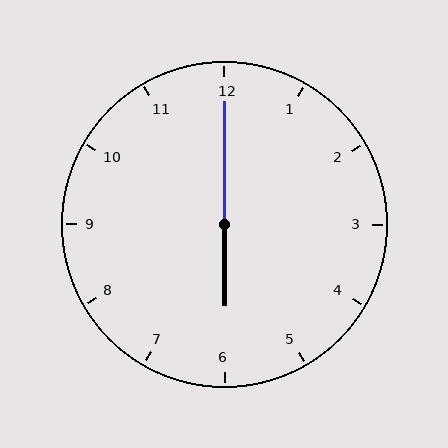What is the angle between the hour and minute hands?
Approximately 180 degrees.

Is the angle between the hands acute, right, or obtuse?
It is obtuse.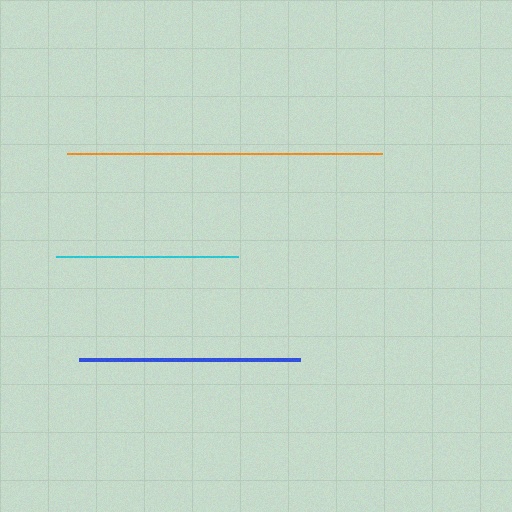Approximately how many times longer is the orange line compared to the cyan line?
The orange line is approximately 1.7 times the length of the cyan line.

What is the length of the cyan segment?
The cyan segment is approximately 181 pixels long.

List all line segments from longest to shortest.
From longest to shortest: orange, blue, cyan.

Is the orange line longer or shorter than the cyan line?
The orange line is longer than the cyan line.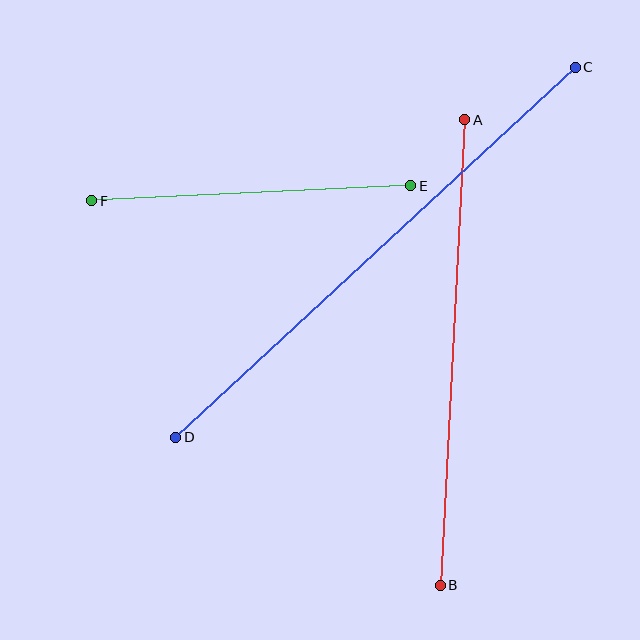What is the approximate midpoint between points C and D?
The midpoint is at approximately (375, 252) pixels.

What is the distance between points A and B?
The distance is approximately 466 pixels.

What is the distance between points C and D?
The distance is approximately 545 pixels.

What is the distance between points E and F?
The distance is approximately 320 pixels.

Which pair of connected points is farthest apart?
Points C and D are farthest apart.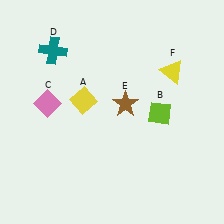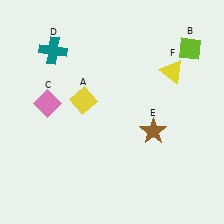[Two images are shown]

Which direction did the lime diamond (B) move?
The lime diamond (B) moved up.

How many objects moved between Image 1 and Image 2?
2 objects moved between the two images.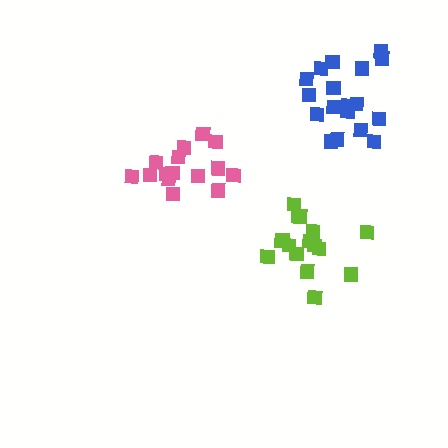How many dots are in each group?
Group 1: 15 dots, Group 2: 18 dots, Group 3: 15 dots (48 total).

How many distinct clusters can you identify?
There are 3 distinct clusters.